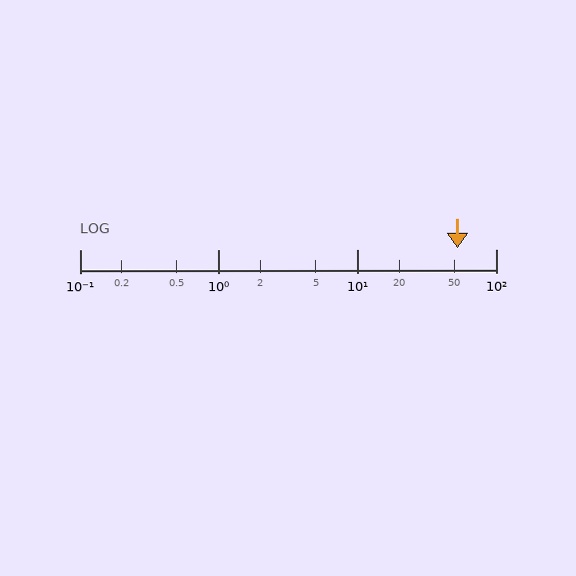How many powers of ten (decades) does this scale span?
The scale spans 3 decades, from 0.1 to 100.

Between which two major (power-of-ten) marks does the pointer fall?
The pointer is between 10 and 100.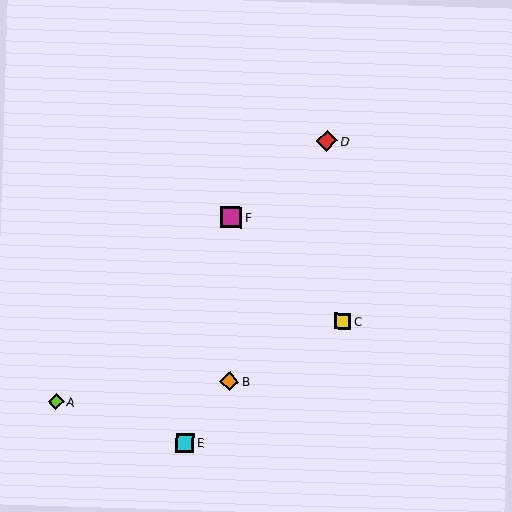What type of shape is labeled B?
Shape B is an orange diamond.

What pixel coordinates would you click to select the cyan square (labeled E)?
Click at (185, 443) to select the cyan square E.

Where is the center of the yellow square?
The center of the yellow square is at (343, 321).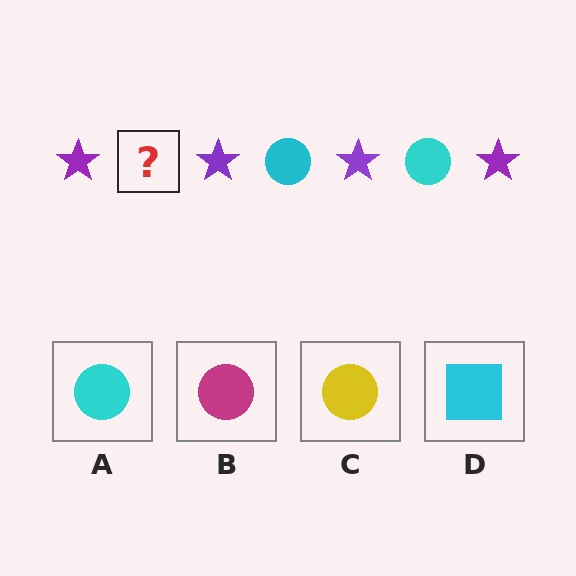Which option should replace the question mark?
Option A.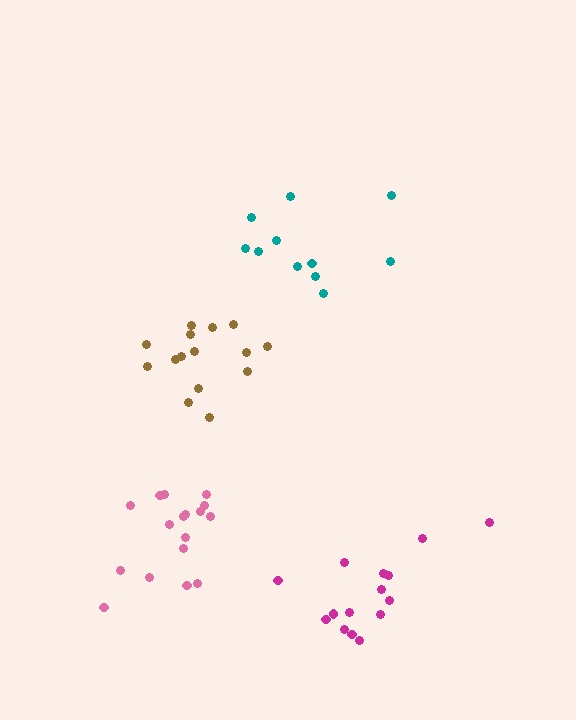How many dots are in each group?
Group 1: 11 dots, Group 2: 17 dots, Group 3: 15 dots, Group 4: 15 dots (58 total).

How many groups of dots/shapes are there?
There are 4 groups.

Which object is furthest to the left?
The pink cluster is leftmost.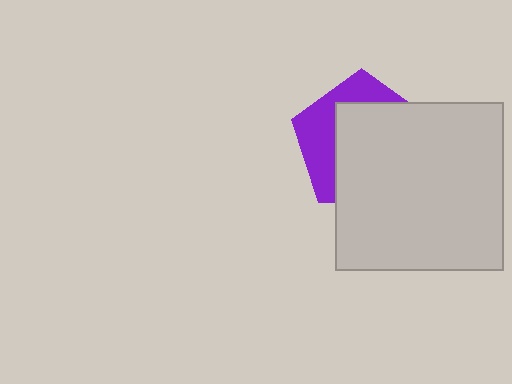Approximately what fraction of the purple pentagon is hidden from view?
Roughly 65% of the purple pentagon is hidden behind the light gray square.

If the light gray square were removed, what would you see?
You would see the complete purple pentagon.